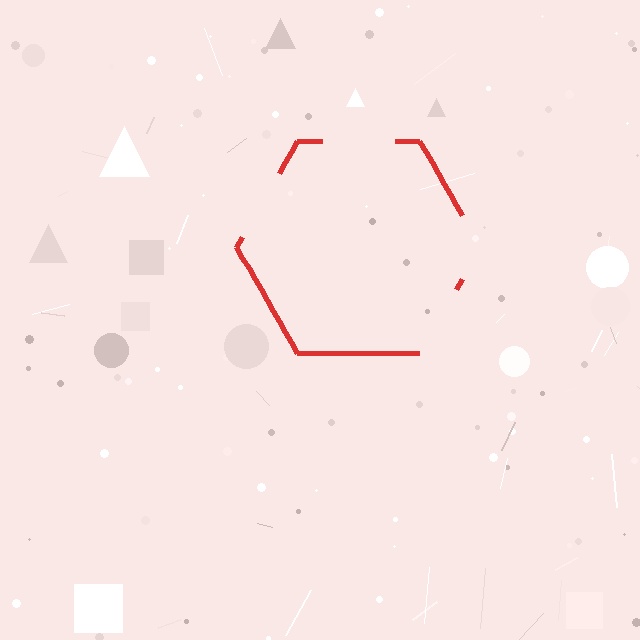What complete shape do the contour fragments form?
The contour fragments form a hexagon.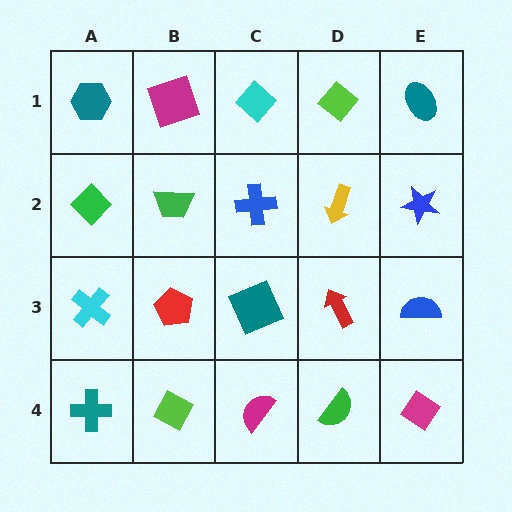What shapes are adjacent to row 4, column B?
A red pentagon (row 3, column B), a teal cross (row 4, column A), a magenta semicircle (row 4, column C).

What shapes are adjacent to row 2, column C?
A cyan diamond (row 1, column C), a teal square (row 3, column C), a green trapezoid (row 2, column B), a yellow arrow (row 2, column D).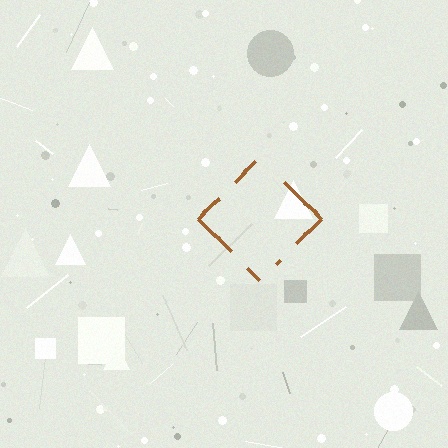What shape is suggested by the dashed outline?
The dashed outline suggests a diamond.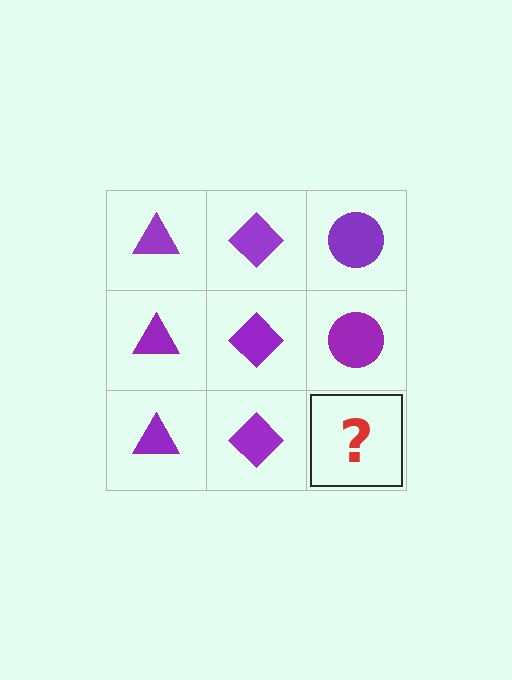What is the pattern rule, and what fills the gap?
The rule is that each column has a consistent shape. The gap should be filled with a purple circle.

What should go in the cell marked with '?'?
The missing cell should contain a purple circle.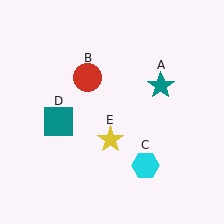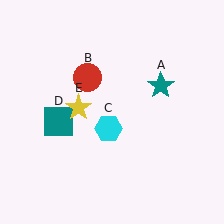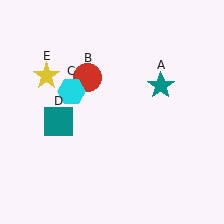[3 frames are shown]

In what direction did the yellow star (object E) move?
The yellow star (object E) moved up and to the left.